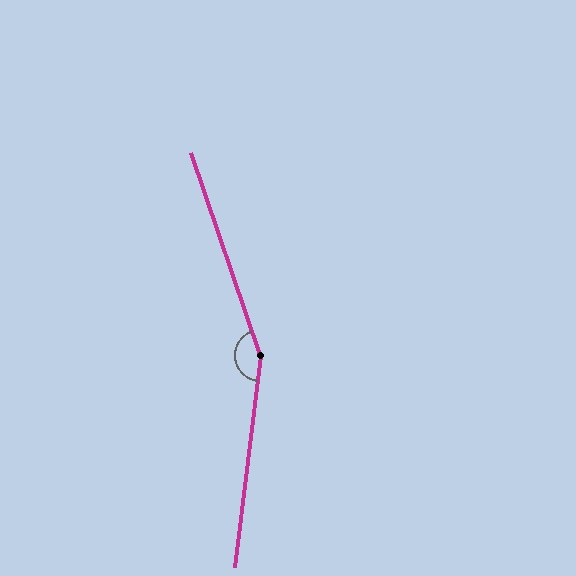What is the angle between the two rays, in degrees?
Approximately 154 degrees.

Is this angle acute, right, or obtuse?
It is obtuse.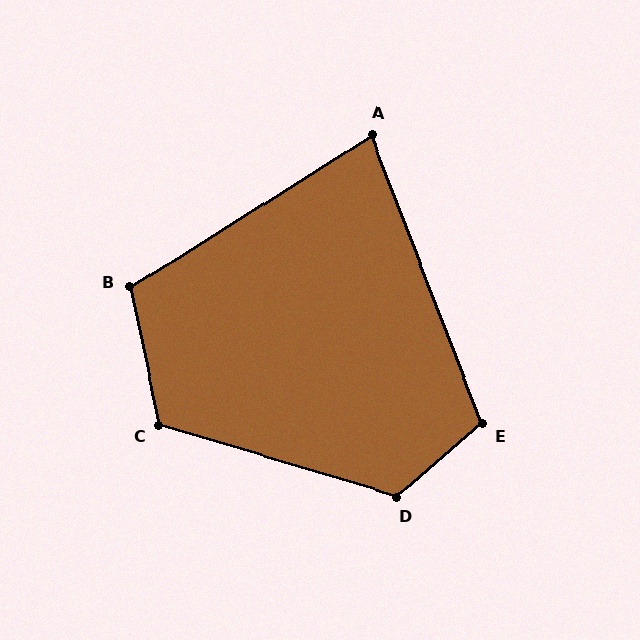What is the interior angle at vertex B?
Approximately 111 degrees (obtuse).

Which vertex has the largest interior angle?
D, at approximately 123 degrees.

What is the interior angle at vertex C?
Approximately 118 degrees (obtuse).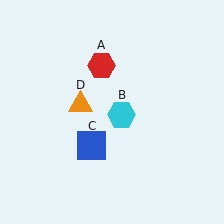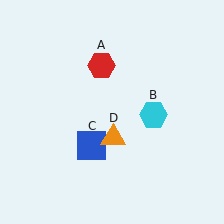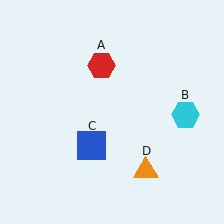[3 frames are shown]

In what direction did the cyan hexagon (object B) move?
The cyan hexagon (object B) moved right.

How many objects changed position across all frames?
2 objects changed position: cyan hexagon (object B), orange triangle (object D).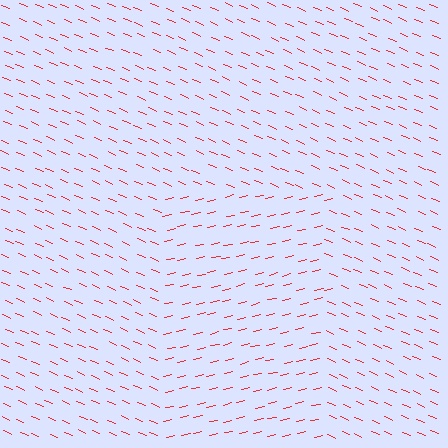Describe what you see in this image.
The image is filled with small red line segments. A rectangle region in the image has lines oriented differently from the surrounding lines, creating a visible texture boundary.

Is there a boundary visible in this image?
Yes, there is a texture boundary formed by a change in line orientation.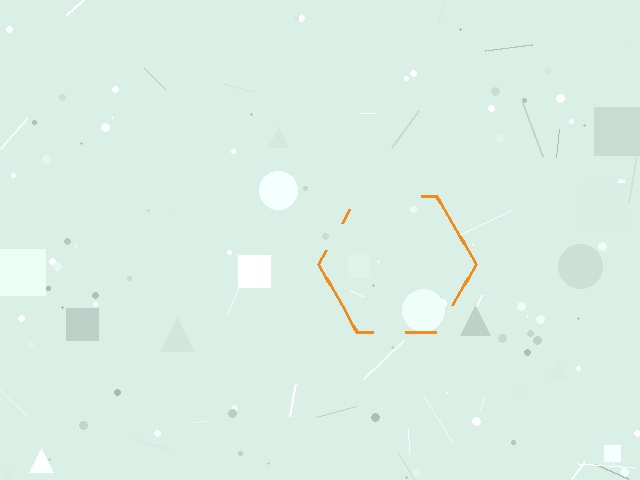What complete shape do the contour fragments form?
The contour fragments form a hexagon.